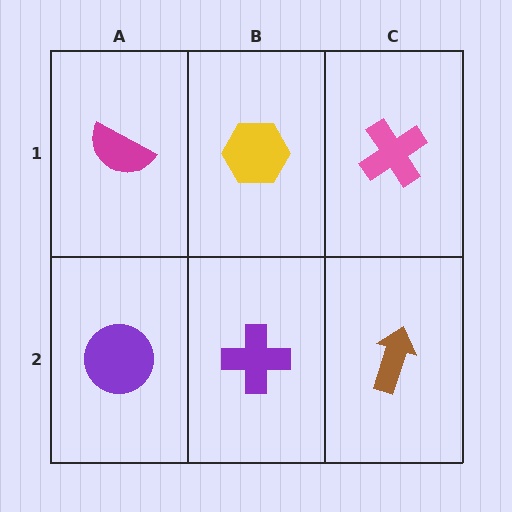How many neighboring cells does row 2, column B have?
3.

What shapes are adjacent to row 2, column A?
A magenta semicircle (row 1, column A), a purple cross (row 2, column B).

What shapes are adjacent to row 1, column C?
A brown arrow (row 2, column C), a yellow hexagon (row 1, column B).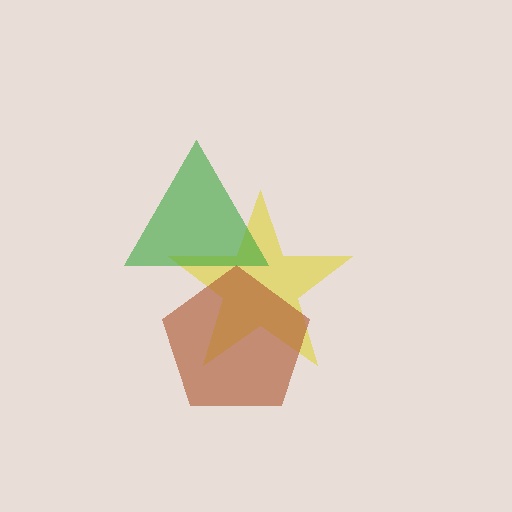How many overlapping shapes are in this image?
There are 3 overlapping shapes in the image.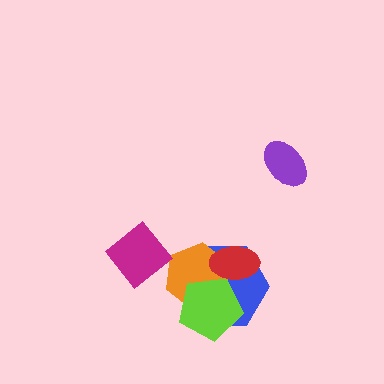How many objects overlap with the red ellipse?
3 objects overlap with the red ellipse.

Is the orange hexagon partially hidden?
Yes, it is partially covered by another shape.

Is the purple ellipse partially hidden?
No, no other shape covers it.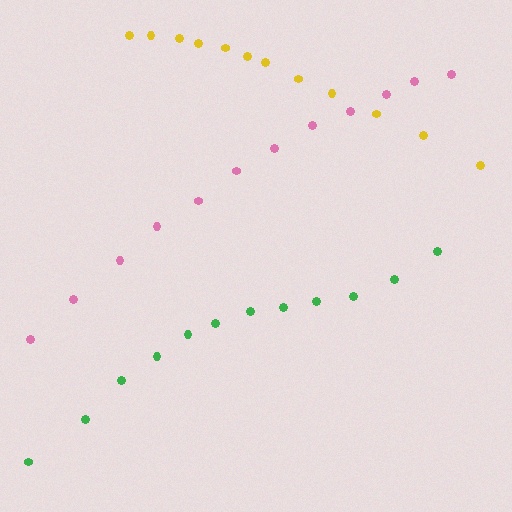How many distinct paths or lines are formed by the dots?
There are 3 distinct paths.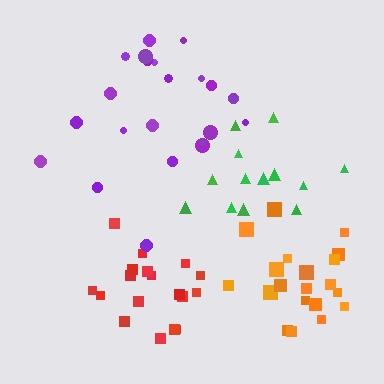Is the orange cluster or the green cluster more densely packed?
Orange.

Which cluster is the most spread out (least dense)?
Purple.